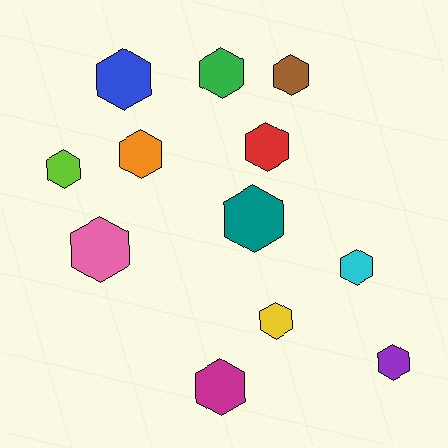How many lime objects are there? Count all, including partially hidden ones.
There is 1 lime object.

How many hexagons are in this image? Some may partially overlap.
There are 12 hexagons.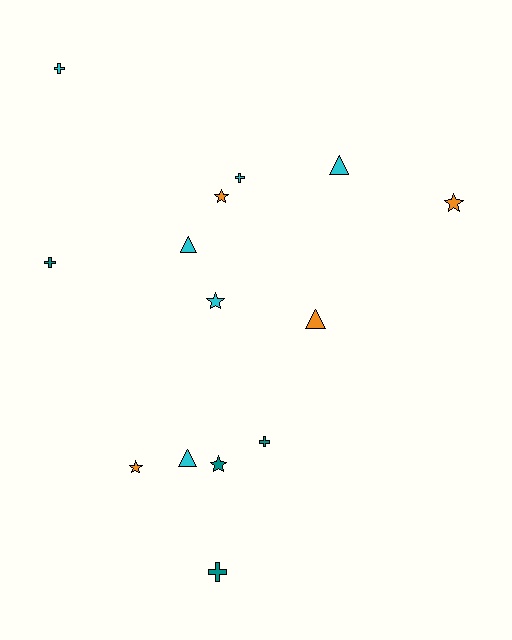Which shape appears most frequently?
Star, with 5 objects.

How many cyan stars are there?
There is 1 cyan star.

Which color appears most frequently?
Cyan, with 6 objects.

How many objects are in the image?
There are 14 objects.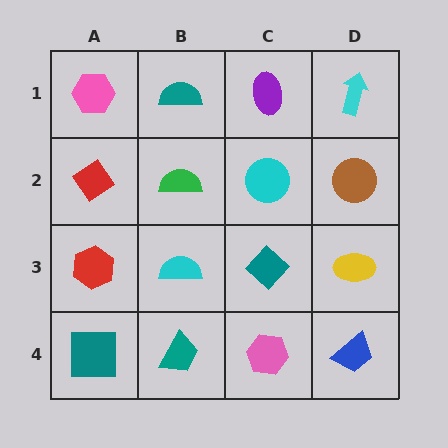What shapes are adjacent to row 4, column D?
A yellow ellipse (row 3, column D), a pink hexagon (row 4, column C).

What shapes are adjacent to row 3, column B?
A green semicircle (row 2, column B), a teal trapezoid (row 4, column B), a red hexagon (row 3, column A), a teal diamond (row 3, column C).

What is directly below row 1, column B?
A green semicircle.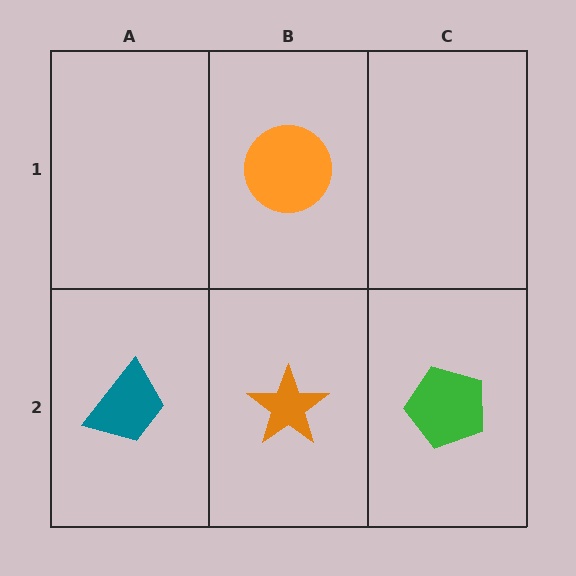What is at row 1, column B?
An orange circle.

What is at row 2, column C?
A green pentagon.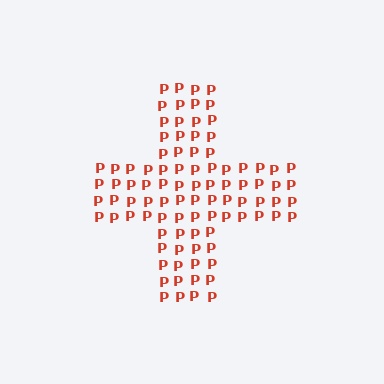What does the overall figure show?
The overall figure shows a cross.